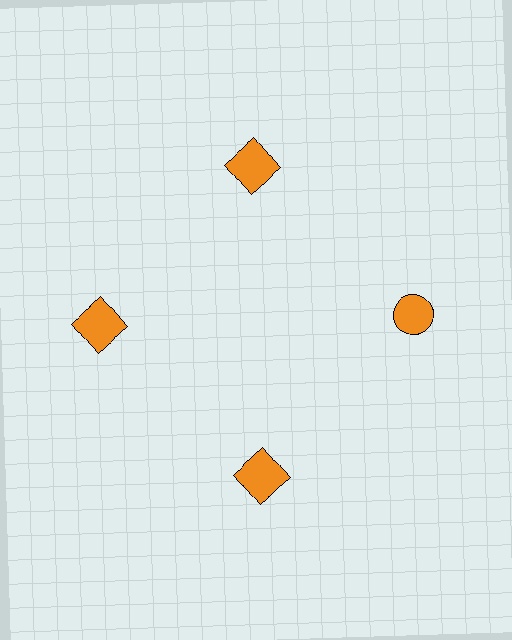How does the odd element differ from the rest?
It has a different shape: circle instead of square.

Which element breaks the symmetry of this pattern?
The orange circle at roughly the 3 o'clock position breaks the symmetry. All other shapes are orange squares.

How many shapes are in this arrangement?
There are 4 shapes arranged in a ring pattern.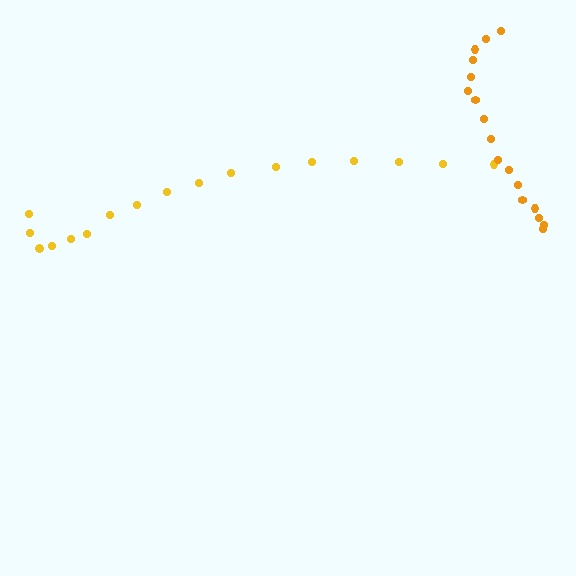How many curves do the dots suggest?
There are 2 distinct paths.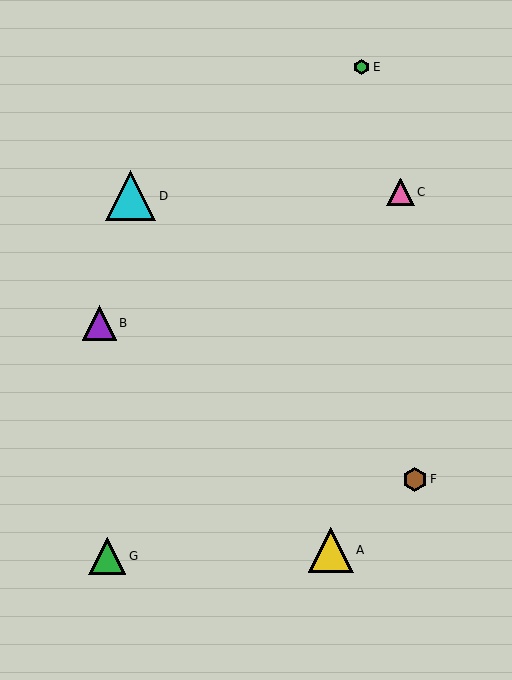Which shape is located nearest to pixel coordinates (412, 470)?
The brown hexagon (labeled F) at (415, 479) is nearest to that location.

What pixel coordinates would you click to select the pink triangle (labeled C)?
Click at (400, 192) to select the pink triangle C.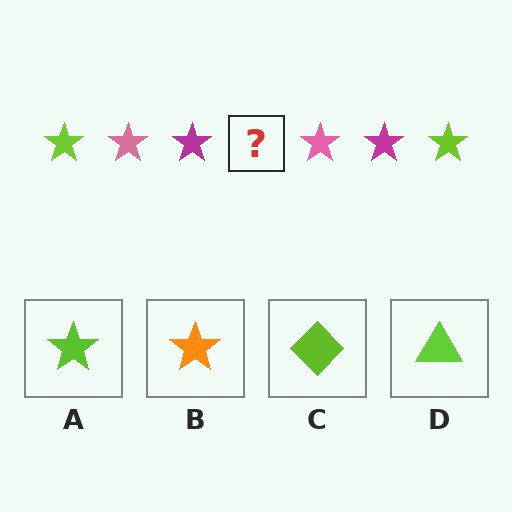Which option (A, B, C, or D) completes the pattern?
A.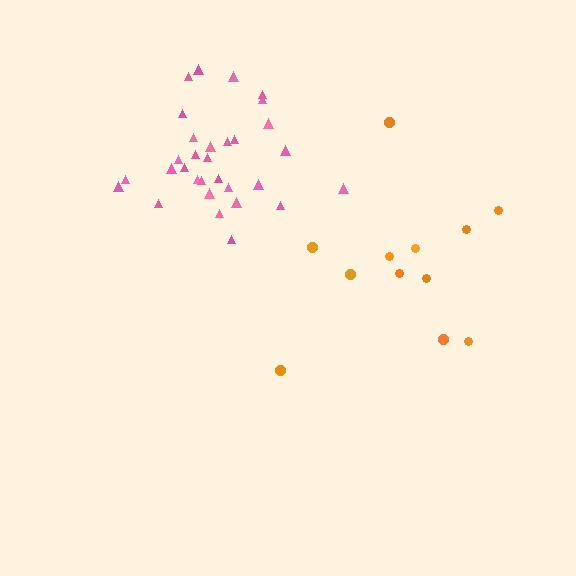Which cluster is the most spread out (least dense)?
Orange.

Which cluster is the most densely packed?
Pink.